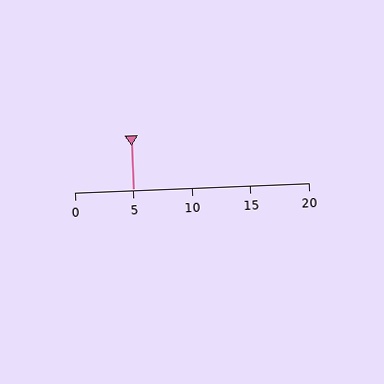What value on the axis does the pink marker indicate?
The marker indicates approximately 5.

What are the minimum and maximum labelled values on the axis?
The axis runs from 0 to 20.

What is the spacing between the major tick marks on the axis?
The major ticks are spaced 5 apart.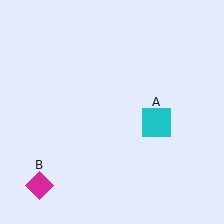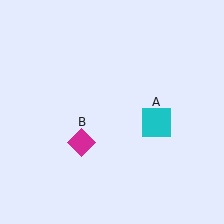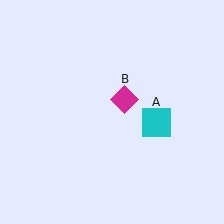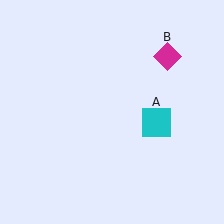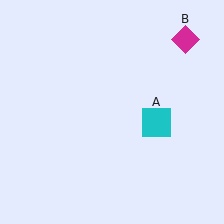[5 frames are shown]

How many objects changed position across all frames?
1 object changed position: magenta diamond (object B).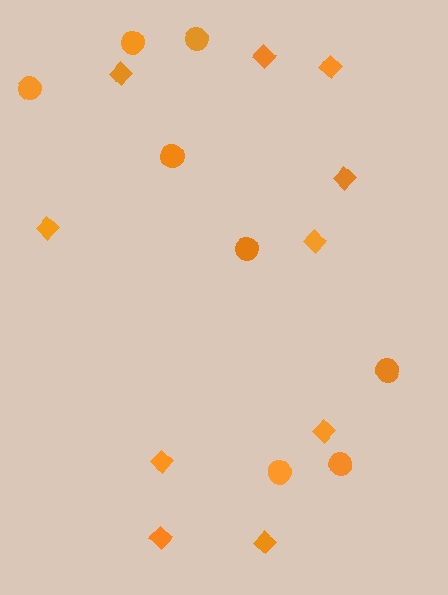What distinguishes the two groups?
There are 2 groups: one group of diamonds (10) and one group of circles (8).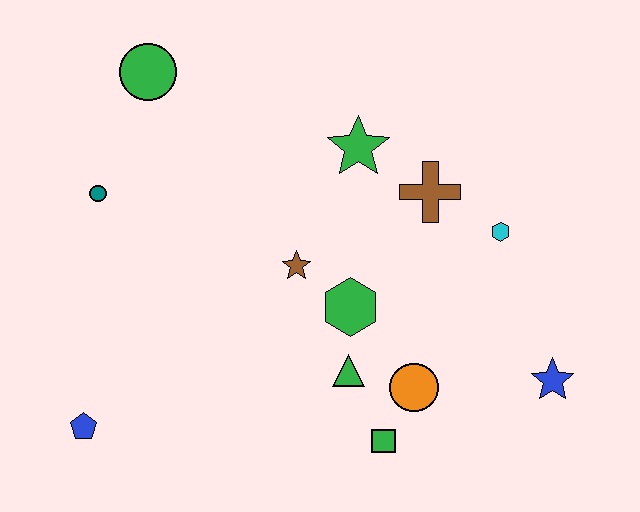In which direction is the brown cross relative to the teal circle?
The brown cross is to the right of the teal circle.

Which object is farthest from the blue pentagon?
The blue star is farthest from the blue pentagon.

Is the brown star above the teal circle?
No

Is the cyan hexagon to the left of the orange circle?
No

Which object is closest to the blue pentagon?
The teal circle is closest to the blue pentagon.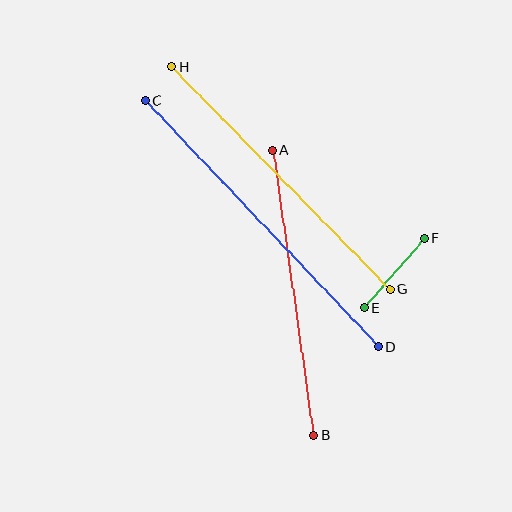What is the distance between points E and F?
The distance is approximately 92 pixels.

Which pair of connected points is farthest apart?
Points C and D are farthest apart.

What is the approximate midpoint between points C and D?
The midpoint is at approximately (262, 224) pixels.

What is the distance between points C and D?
The distance is approximately 340 pixels.